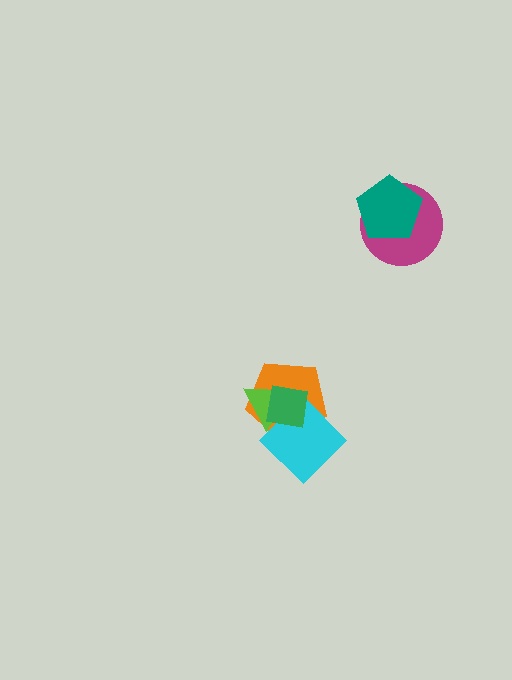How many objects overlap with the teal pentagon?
1 object overlaps with the teal pentagon.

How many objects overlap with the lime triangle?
3 objects overlap with the lime triangle.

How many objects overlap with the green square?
3 objects overlap with the green square.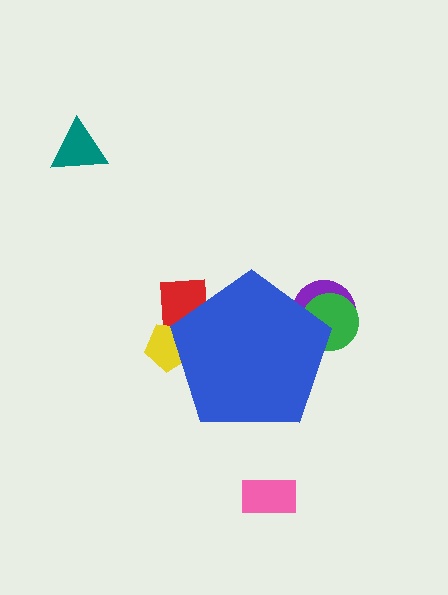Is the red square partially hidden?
Yes, the red square is partially hidden behind the blue pentagon.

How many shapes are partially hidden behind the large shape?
4 shapes are partially hidden.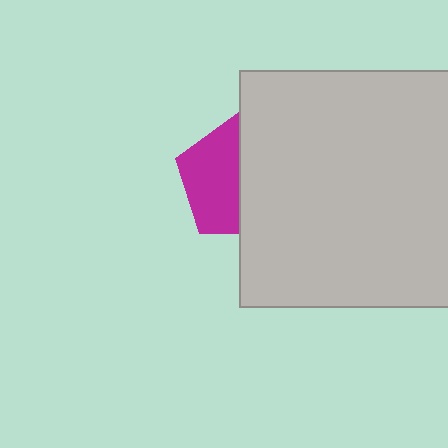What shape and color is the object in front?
The object in front is a light gray rectangle.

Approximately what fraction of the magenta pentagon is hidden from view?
Roughly 49% of the magenta pentagon is hidden behind the light gray rectangle.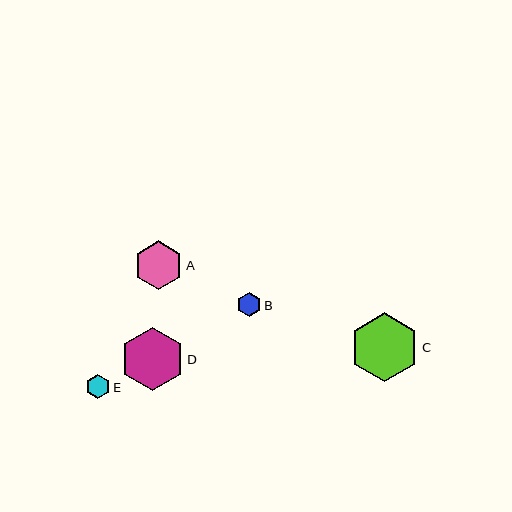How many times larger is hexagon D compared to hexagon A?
Hexagon D is approximately 1.3 times the size of hexagon A.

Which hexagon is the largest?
Hexagon C is the largest with a size of approximately 68 pixels.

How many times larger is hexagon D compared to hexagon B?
Hexagon D is approximately 2.7 times the size of hexagon B.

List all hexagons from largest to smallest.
From largest to smallest: C, D, A, E, B.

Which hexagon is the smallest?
Hexagon B is the smallest with a size of approximately 24 pixels.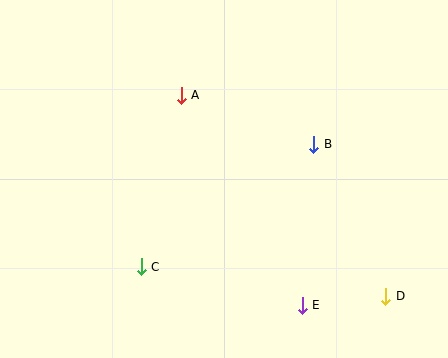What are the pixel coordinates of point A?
Point A is at (181, 95).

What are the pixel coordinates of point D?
Point D is at (386, 296).